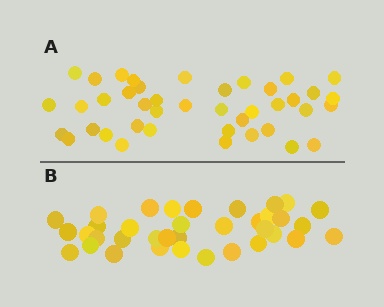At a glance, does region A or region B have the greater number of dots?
Region A (the top region) has more dots.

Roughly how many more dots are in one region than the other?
Region A has about 5 more dots than region B.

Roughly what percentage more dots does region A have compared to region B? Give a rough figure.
About 15% more.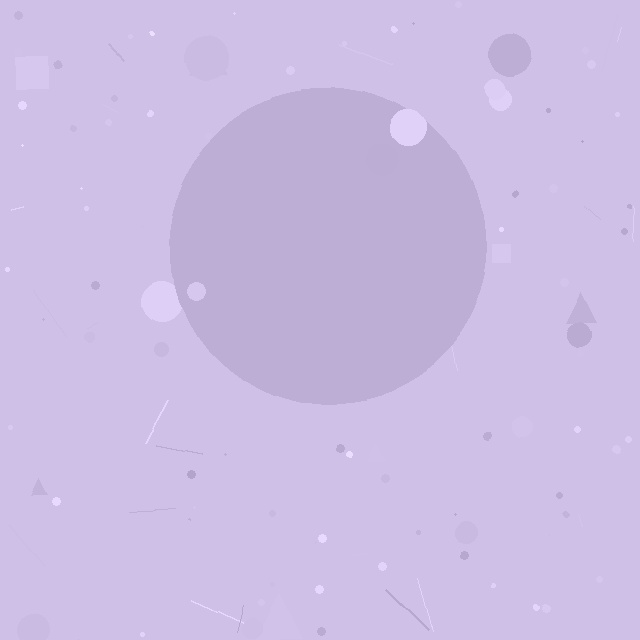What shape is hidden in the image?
A circle is hidden in the image.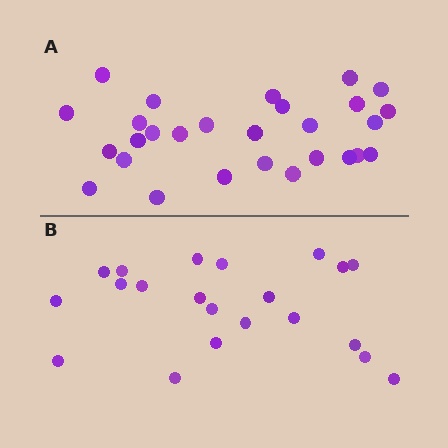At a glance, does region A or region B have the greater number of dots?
Region A (the top region) has more dots.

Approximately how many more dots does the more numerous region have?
Region A has roughly 8 or so more dots than region B.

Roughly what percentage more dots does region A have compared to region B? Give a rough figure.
About 35% more.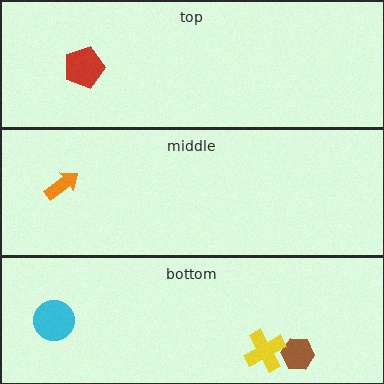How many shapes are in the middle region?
1.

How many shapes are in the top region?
1.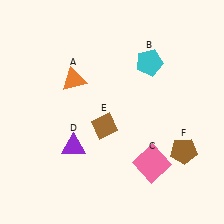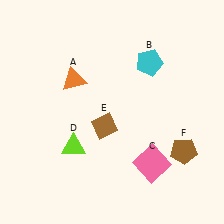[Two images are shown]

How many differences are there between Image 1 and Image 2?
There is 1 difference between the two images.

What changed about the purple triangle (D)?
In Image 1, D is purple. In Image 2, it changed to lime.